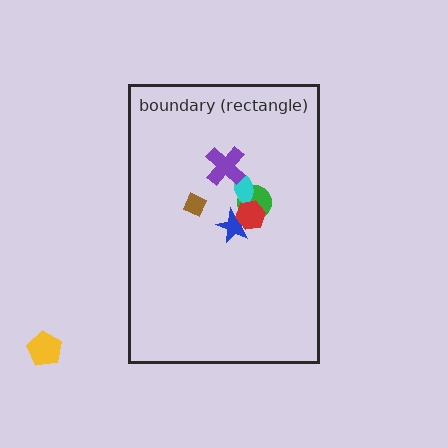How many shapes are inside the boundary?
6 inside, 1 outside.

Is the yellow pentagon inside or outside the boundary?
Outside.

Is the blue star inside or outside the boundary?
Inside.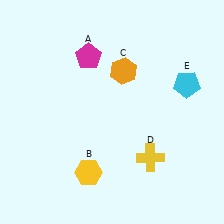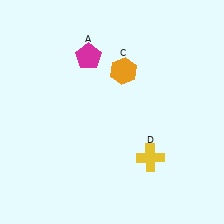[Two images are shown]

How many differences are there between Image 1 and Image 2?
There are 2 differences between the two images.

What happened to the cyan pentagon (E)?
The cyan pentagon (E) was removed in Image 2. It was in the top-right area of Image 1.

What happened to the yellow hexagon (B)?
The yellow hexagon (B) was removed in Image 2. It was in the bottom-left area of Image 1.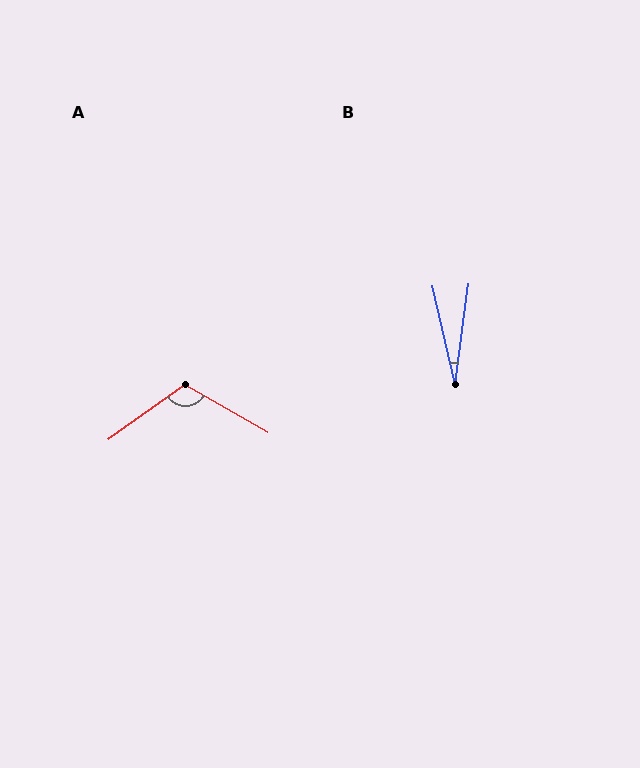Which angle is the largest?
A, at approximately 115 degrees.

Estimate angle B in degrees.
Approximately 21 degrees.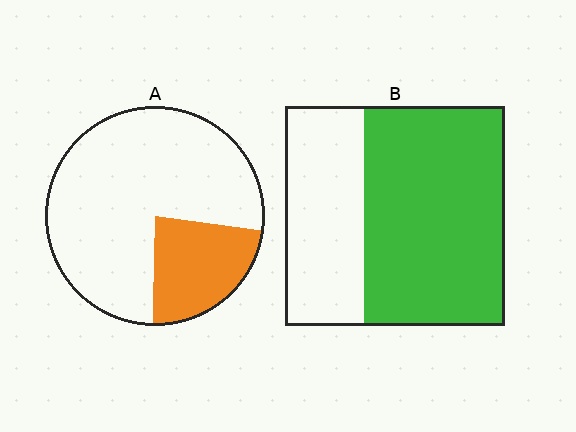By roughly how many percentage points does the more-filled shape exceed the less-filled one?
By roughly 40 percentage points (B over A).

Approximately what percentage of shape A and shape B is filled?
A is approximately 25% and B is approximately 65%.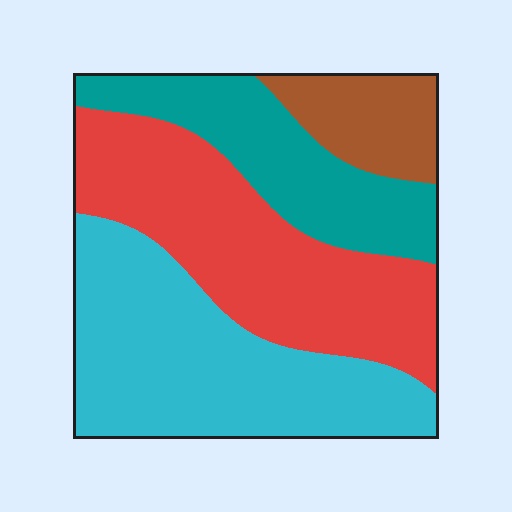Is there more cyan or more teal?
Cyan.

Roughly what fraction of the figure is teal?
Teal covers roughly 20% of the figure.